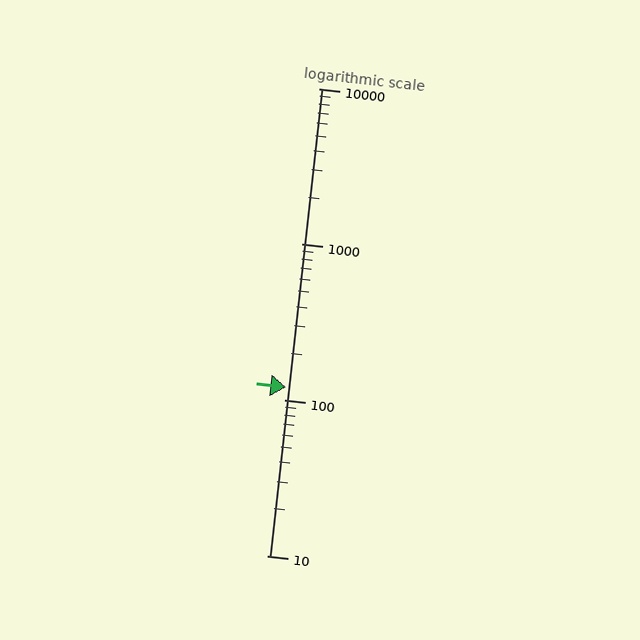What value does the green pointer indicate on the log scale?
The pointer indicates approximately 120.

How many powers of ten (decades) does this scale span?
The scale spans 3 decades, from 10 to 10000.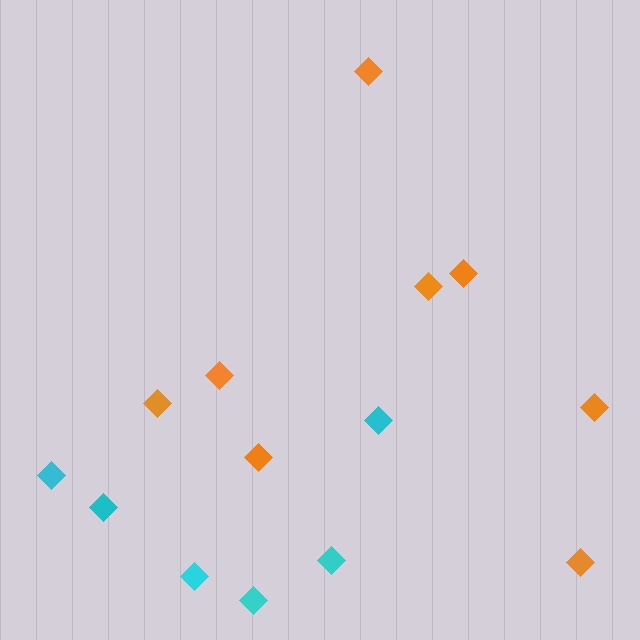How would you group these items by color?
There are 2 groups: one group of cyan diamonds (6) and one group of orange diamonds (8).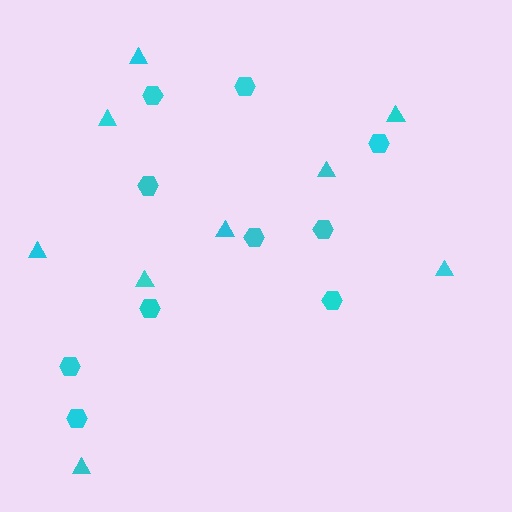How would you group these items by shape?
There are 2 groups: one group of triangles (9) and one group of hexagons (10).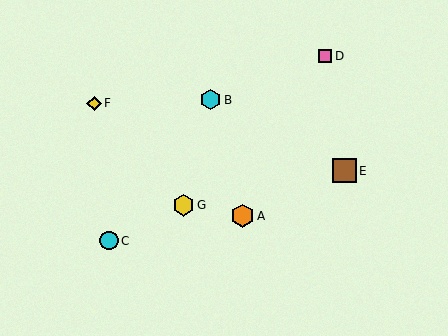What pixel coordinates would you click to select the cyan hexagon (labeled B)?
Click at (210, 100) to select the cyan hexagon B.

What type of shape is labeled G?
Shape G is a yellow hexagon.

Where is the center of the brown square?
The center of the brown square is at (344, 171).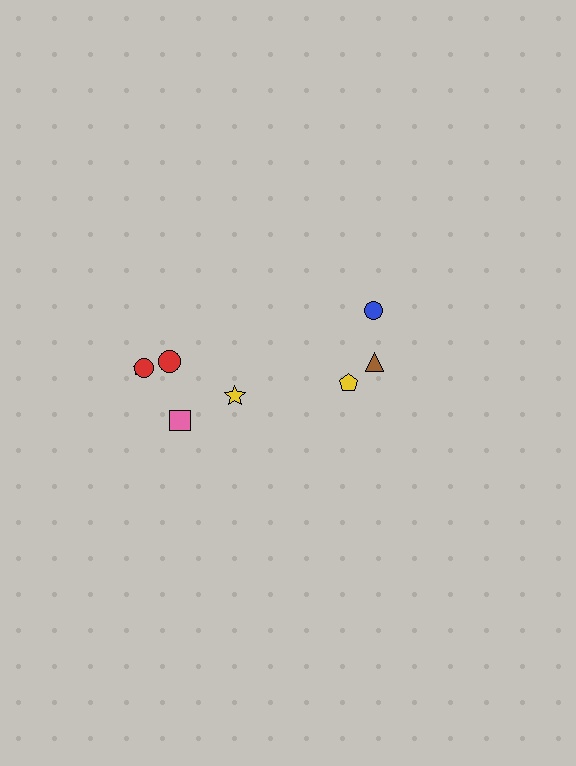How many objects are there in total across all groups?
There are 8 objects.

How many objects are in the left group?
There are 5 objects.